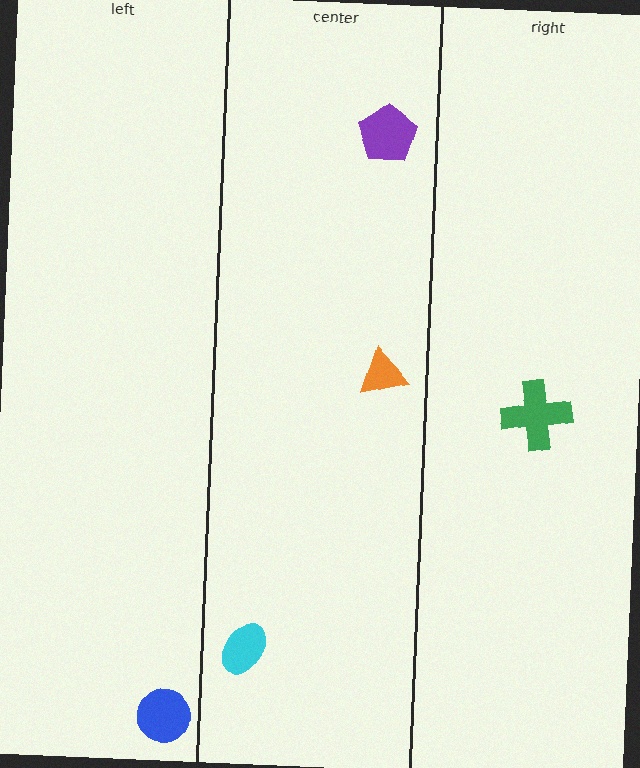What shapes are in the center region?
The cyan ellipse, the purple pentagon, the orange triangle.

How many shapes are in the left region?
1.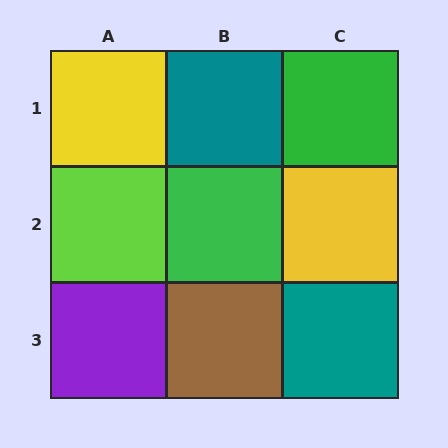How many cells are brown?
1 cell is brown.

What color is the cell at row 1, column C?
Green.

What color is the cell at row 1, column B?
Teal.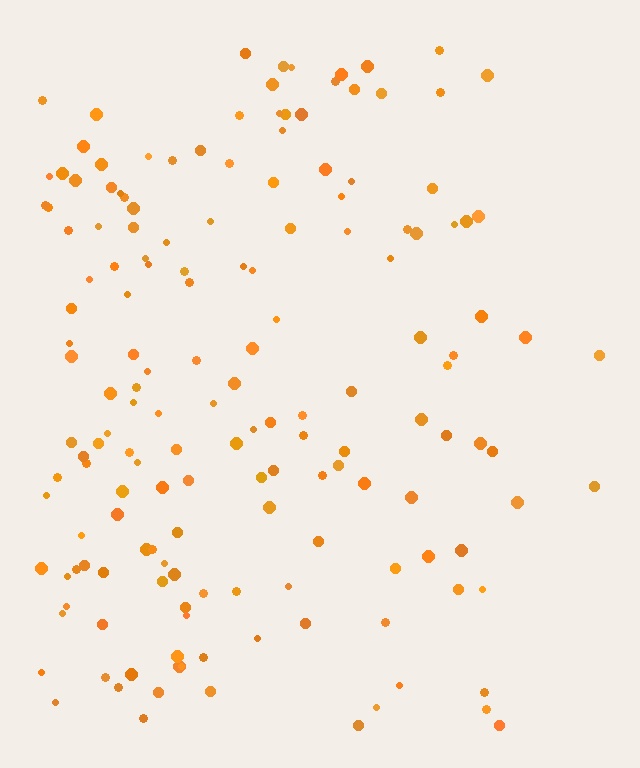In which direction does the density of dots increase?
From right to left, with the left side densest.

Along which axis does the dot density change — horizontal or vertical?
Horizontal.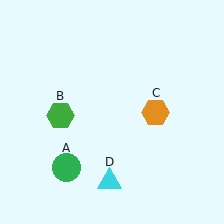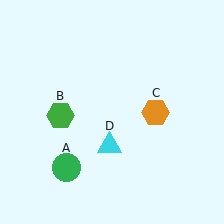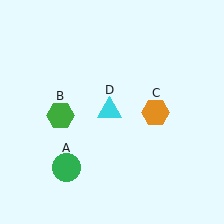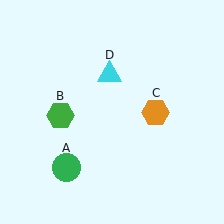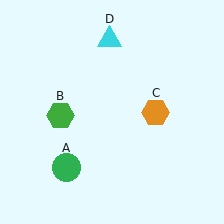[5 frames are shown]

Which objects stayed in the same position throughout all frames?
Green circle (object A) and green hexagon (object B) and orange hexagon (object C) remained stationary.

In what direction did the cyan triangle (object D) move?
The cyan triangle (object D) moved up.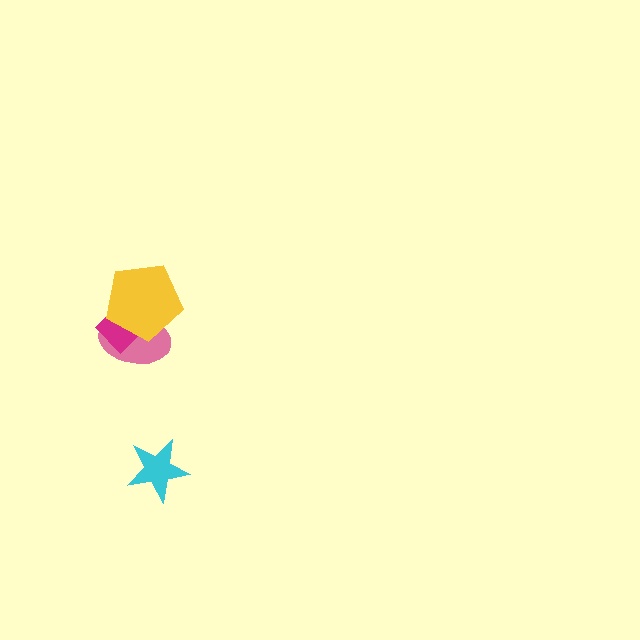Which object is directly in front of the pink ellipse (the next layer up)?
The magenta diamond is directly in front of the pink ellipse.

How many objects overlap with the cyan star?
0 objects overlap with the cyan star.